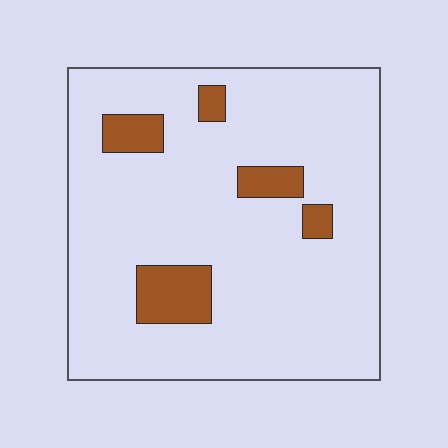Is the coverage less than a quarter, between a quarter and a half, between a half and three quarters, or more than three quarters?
Less than a quarter.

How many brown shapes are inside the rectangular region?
5.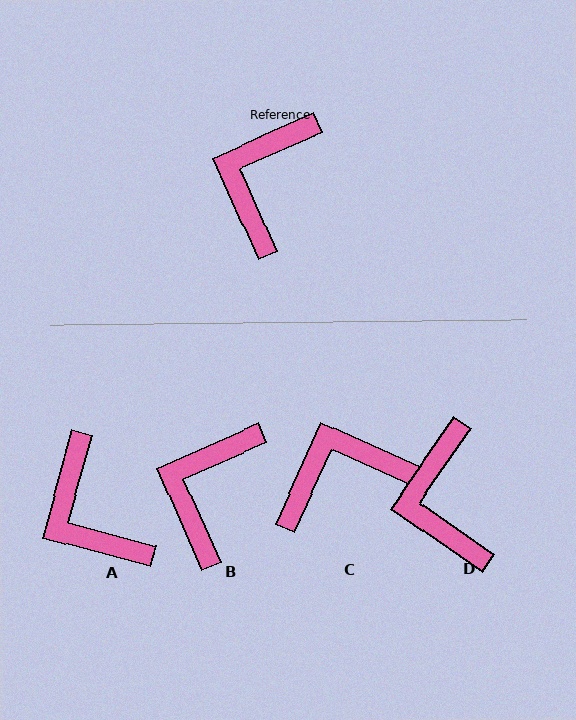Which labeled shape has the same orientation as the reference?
B.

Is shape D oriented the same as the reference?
No, it is off by about 31 degrees.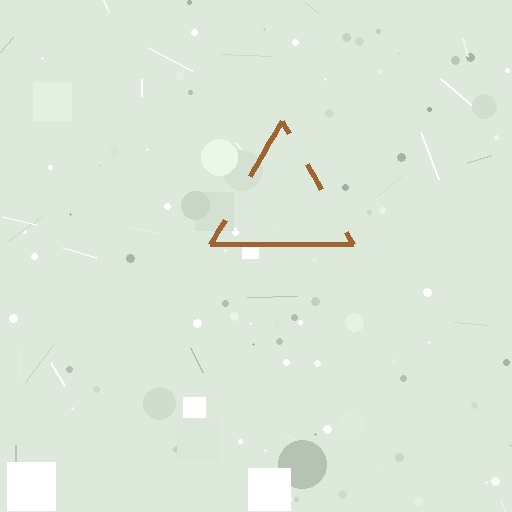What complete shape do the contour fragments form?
The contour fragments form a triangle.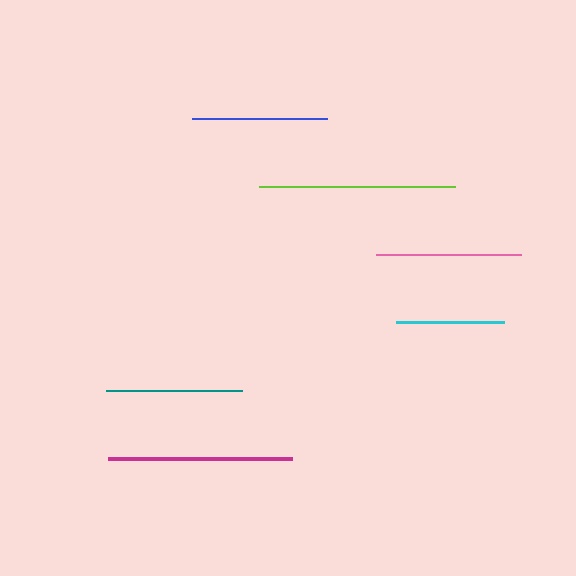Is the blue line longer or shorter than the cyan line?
The blue line is longer than the cyan line.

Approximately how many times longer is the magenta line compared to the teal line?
The magenta line is approximately 1.4 times the length of the teal line.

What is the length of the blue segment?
The blue segment is approximately 135 pixels long.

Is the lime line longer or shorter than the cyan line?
The lime line is longer than the cyan line.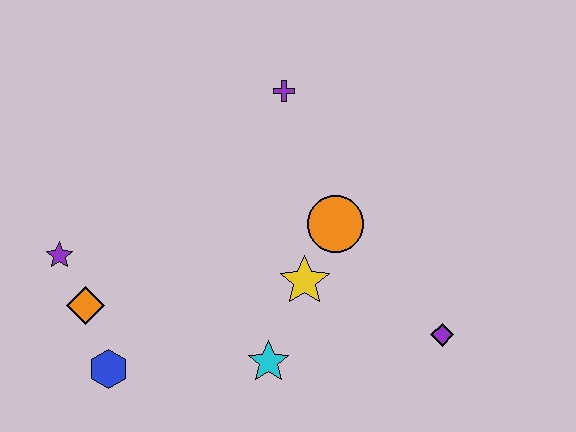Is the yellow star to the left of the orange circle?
Yes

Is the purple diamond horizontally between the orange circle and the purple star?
No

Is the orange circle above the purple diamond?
Yes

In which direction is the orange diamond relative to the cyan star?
The orange diamond is to the left of the cyan star.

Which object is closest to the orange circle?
The yellow star is closest to the orange circle.